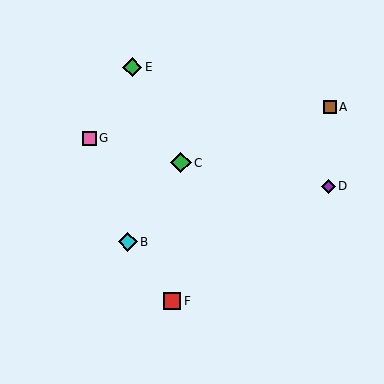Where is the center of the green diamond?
The center of the green diamond is at (181, 163).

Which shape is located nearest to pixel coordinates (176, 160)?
The green diamond (labeled C) at (181, 163) is nearest to that location.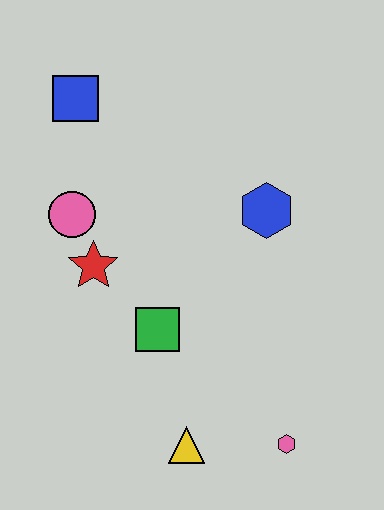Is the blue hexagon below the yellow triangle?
No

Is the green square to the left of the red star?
No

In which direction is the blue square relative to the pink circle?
The blue square is above the pink circle.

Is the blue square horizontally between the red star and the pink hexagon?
No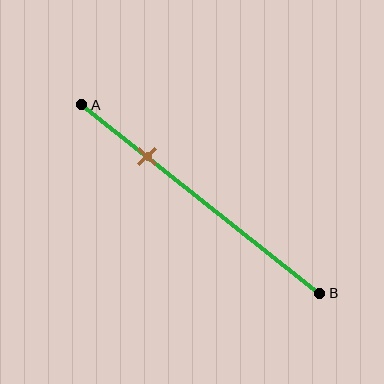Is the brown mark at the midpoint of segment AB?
No, the mark is at about 25% from A, not at the 50% midpoint.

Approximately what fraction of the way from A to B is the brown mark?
The brown mark is approximately 25% of the way from A to B.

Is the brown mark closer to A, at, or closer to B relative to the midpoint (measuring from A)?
The brown mark is closer to point A than the midpoint of segment AB.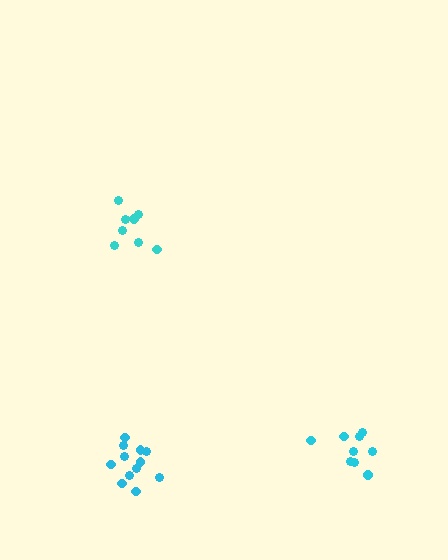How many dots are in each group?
Group 1: 8 dots, Group 2: 12 dots, Group 3: 9 dots (29 total).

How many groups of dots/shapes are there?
There are 3 groups.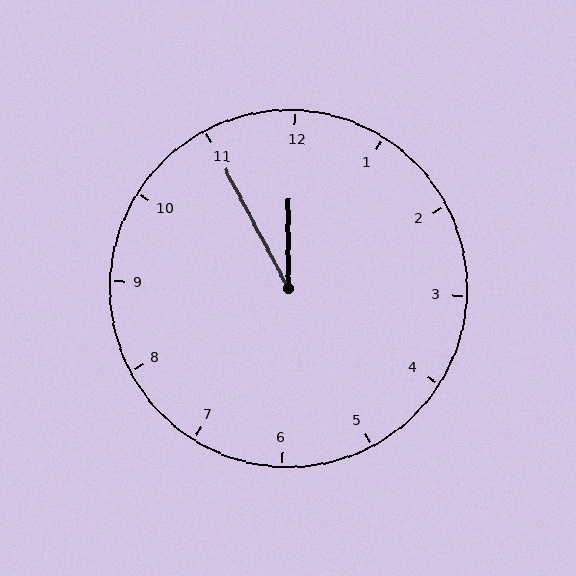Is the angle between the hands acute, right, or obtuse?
It is acute.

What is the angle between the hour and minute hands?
Approximately 28 degrees.